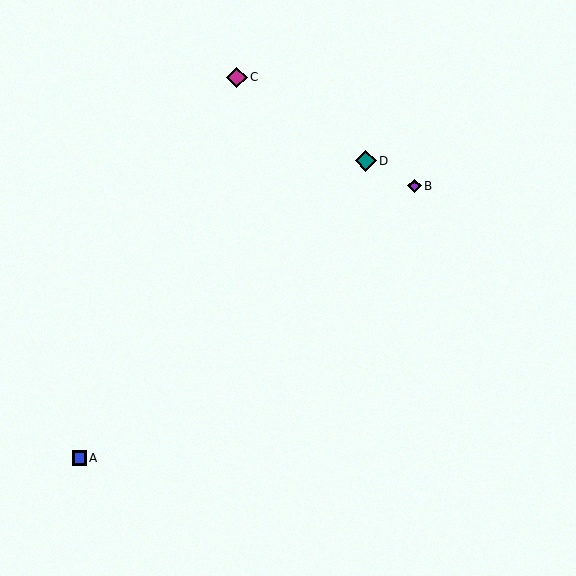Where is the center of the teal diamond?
The center of the teal diamond is at (366, 161).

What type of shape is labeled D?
Shape D is a teal diamond.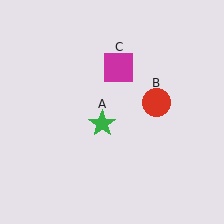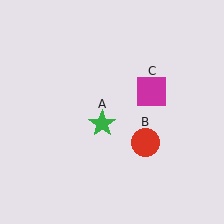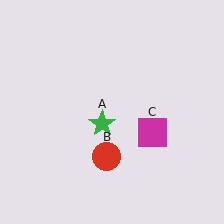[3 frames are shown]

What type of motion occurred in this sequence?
The red circle (object B), magenta square (object C) rotated clockwise around the center of the scene.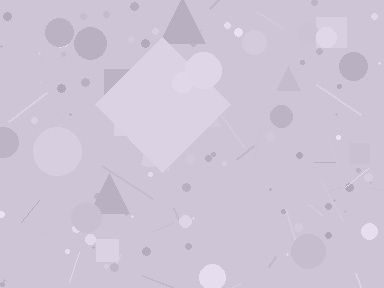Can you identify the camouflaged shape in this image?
The camouflaged shape is a diamond.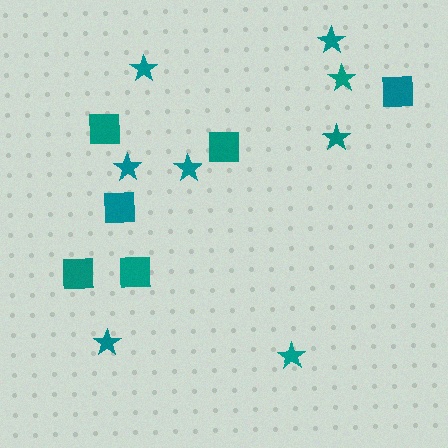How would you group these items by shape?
There are 2 groups: one group of squares (6) and one group of stars (8).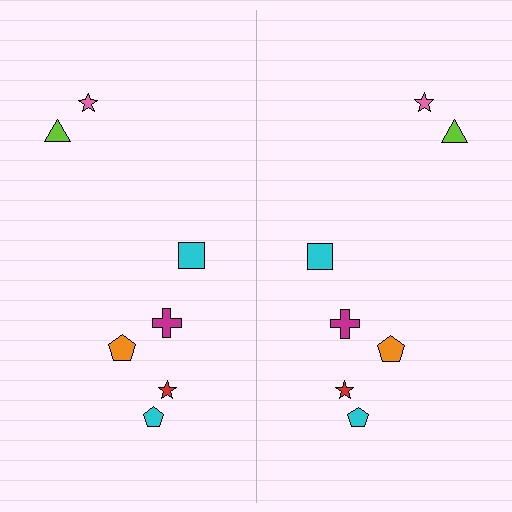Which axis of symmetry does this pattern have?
The pattern has a vertical axis of symmetry running through the center of the image.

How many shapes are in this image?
There are 14 shapes in this image.